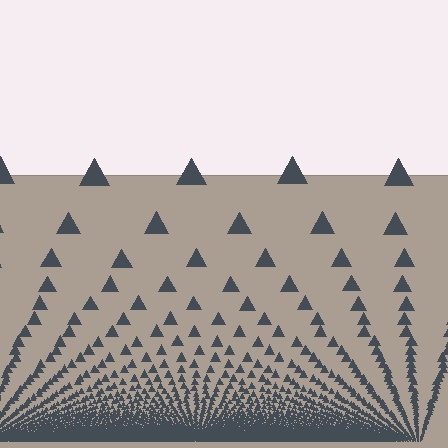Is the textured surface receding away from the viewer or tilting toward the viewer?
The surface appears to tilt toward the viewer. Texture elements get larger and sparser toward the top.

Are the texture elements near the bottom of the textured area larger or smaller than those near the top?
Smaller. The gradient is inverted — elements near the bottom are smaller and denser.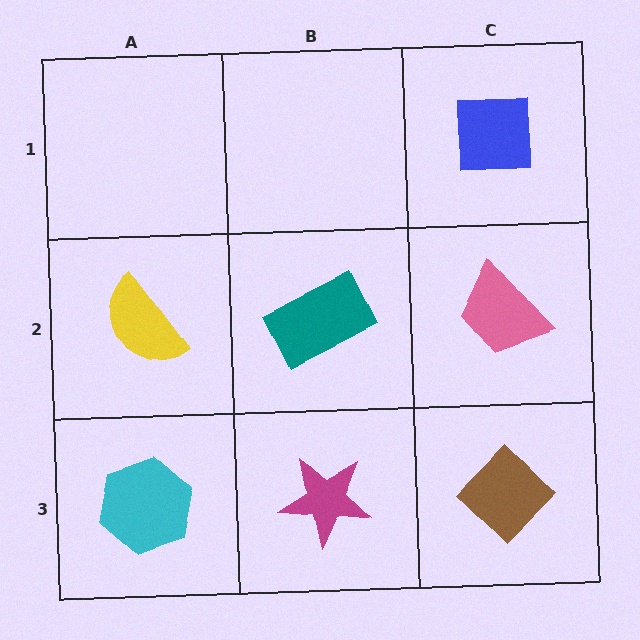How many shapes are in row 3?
3 shapes.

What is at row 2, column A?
A yellow semicircle.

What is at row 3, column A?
A cyan hexagon.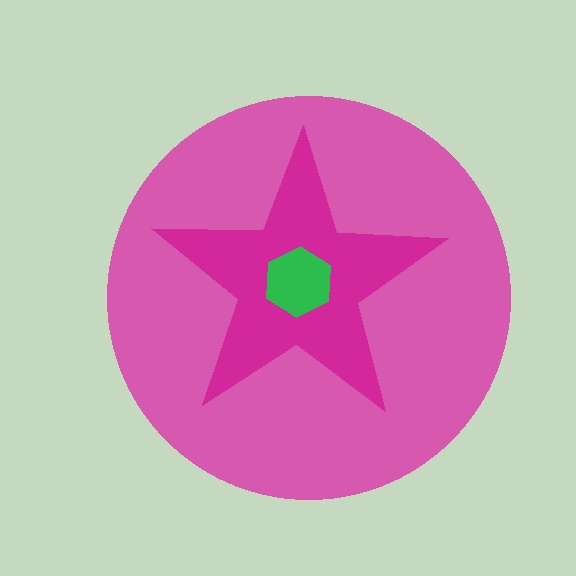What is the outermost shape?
The pink circle.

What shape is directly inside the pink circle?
The magenta star.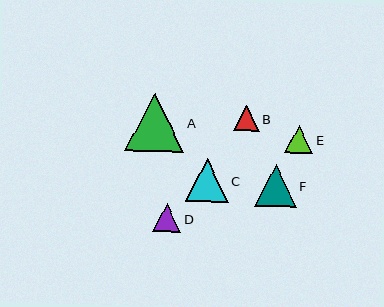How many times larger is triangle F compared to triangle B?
Triangle F is approximately 1.6 times the size of triangle B.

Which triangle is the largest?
Triangle A is the largest with a size of approximately 58 pixels.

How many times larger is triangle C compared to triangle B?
Triangle C is approximately 1.7 times the size of triangle B.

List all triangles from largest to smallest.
From largest to smallest: A, C, F, D, E, B.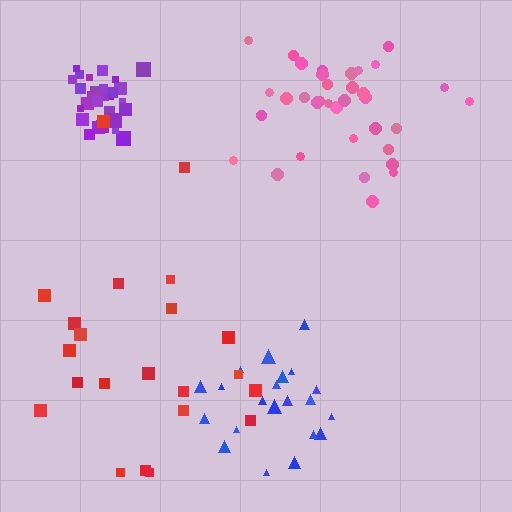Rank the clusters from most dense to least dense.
purple, pink, blue, red.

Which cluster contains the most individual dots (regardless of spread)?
Pink (35).